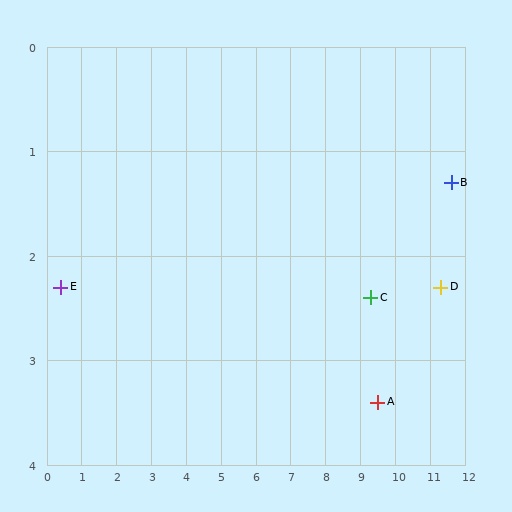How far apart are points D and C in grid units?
Points D and C are about 2.0 grid units apart.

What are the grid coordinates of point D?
Point D is at approximately (11.3, 2.3).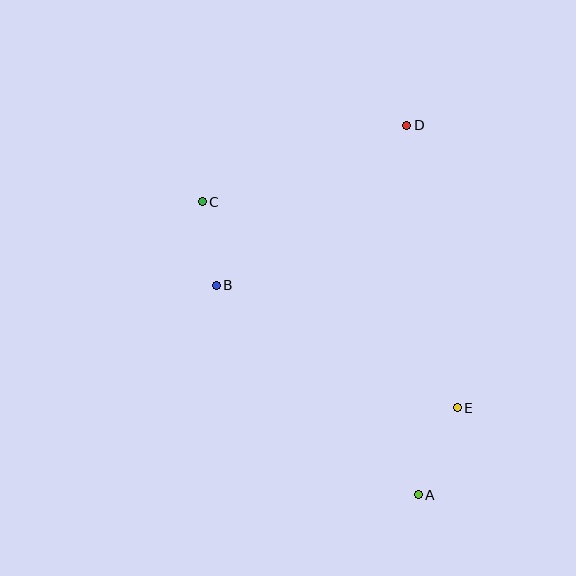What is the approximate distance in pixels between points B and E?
The distance between B and E is approximately 270 pixels.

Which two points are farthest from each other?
Points A and D are farthest from each other.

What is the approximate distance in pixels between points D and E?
The distance between D and E is approximately 287 pixels.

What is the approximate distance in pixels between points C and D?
The distance between C and D is approximately 218 pixels.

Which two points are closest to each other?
Points B and C are closest to each other.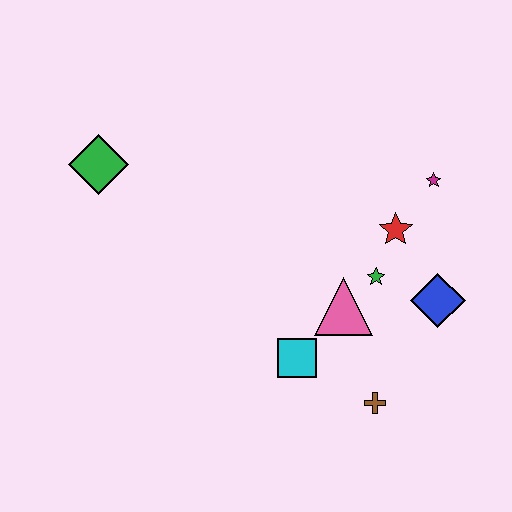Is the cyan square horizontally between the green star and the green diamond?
Yes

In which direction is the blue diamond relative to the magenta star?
The blue diamond is below the magenta star.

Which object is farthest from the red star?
The green diamond is farthest from the red star.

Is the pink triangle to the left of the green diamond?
No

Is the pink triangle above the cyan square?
Yes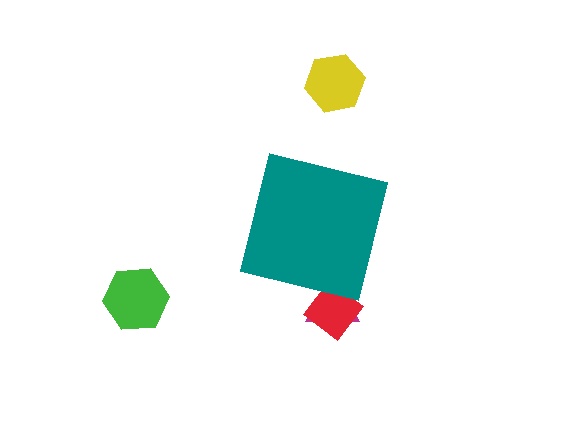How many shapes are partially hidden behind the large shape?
2 shapes are partially hidden.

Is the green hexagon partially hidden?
No, the green hexagon is fully visible.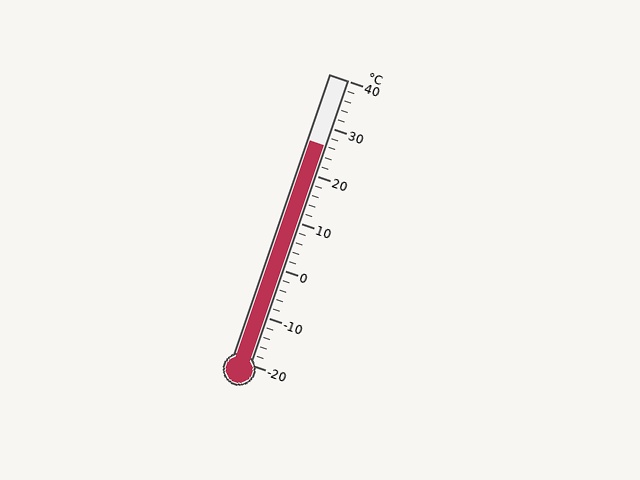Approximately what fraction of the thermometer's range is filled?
The thermometer is filled to approximately 75% of its range.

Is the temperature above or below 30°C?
The temperature is below 30°C.